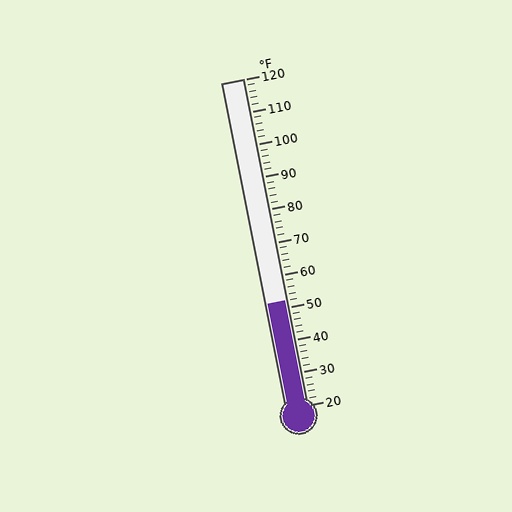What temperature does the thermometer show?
The thermometer shows approximately 52°F.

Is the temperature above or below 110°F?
The temperature is below 110°F.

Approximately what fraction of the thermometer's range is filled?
The thermometer is filled to approximately 30% of its range.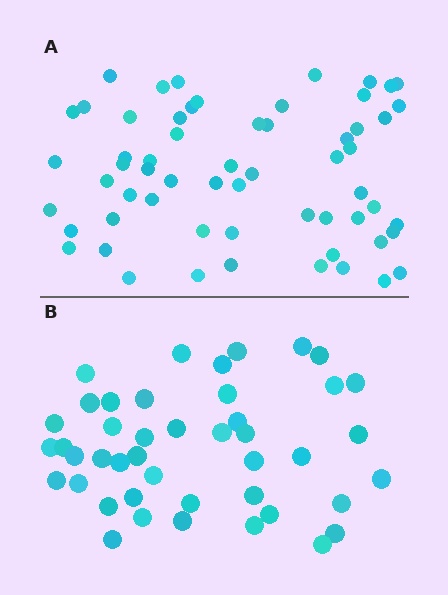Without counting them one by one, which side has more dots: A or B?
Region A (the top region) has more dots.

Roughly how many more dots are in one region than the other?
Region A has approximately 15 more dots than region B.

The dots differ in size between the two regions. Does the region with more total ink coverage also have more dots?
No. Region B has more total ink coverage because its dots are larger, but region A actually contains more individual dots. Total area can be misleading — the number of items is what matters here.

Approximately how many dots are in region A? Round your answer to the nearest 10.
About 60 dots.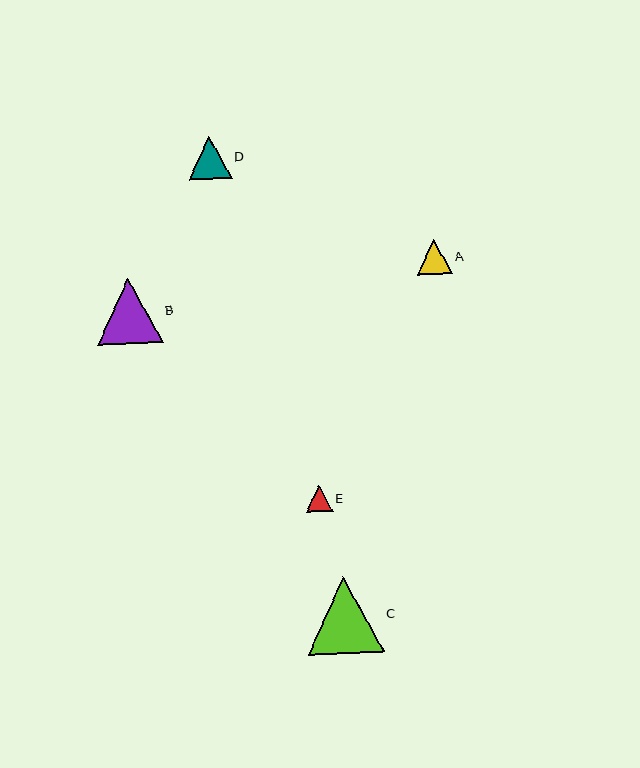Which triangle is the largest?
Triangle C is the largest with a size of approximately 77 pixels.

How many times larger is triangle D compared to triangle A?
Triangle D is approximately 1.2 times the size of triangle A.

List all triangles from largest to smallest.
From largest to smallest: C, B, D, A, E.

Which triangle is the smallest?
Triangle E is the smallest with a size of approximately 26 pixels.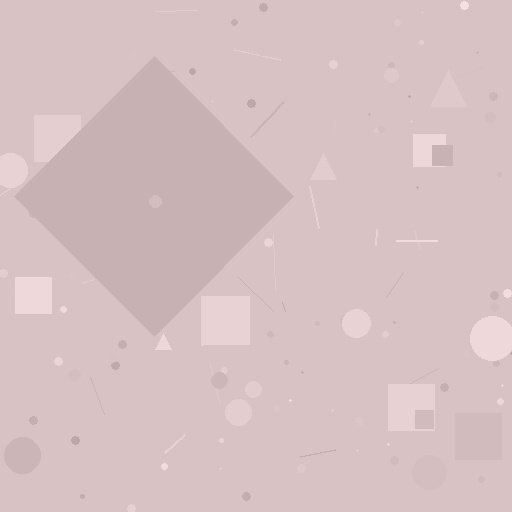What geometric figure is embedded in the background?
A diamond is embedded in the background.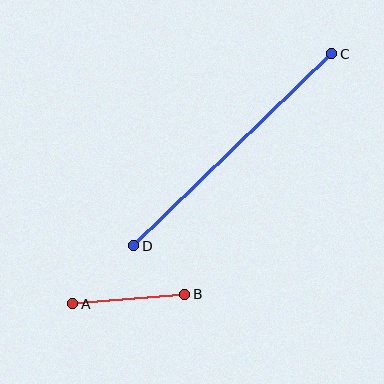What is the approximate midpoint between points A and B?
The midpoint is at approximately (129, 299) pixels.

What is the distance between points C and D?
The distance is approximately 276 pixels.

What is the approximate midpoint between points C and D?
The midpoint is at approximately (233, 150) pixels.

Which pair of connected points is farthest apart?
Points C and D are farthest apart.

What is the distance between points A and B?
The distance is approximately 112 pixels.